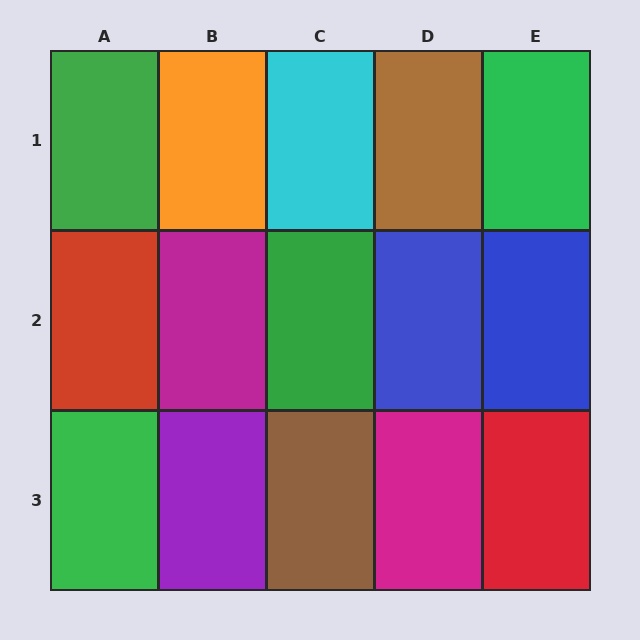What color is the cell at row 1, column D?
Brown.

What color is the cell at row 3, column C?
Brown.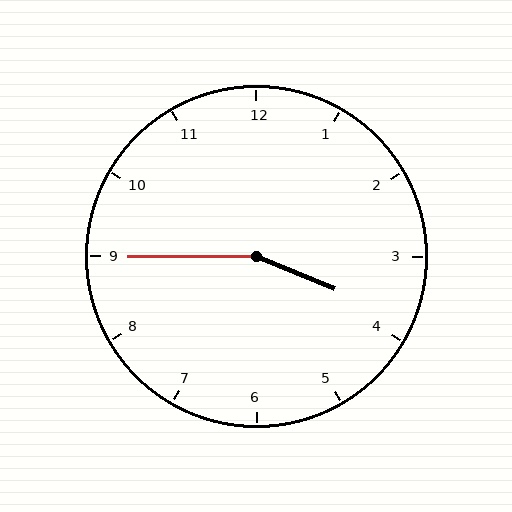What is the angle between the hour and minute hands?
Approximately 158 degrees.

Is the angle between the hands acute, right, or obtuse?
It is obtuse.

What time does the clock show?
3:45.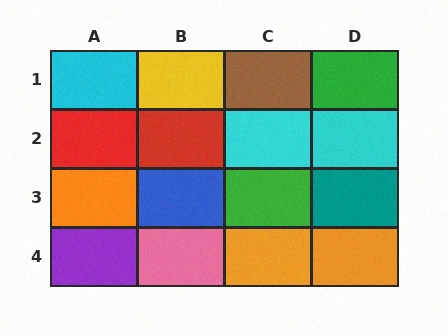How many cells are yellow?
1 cell is yellow.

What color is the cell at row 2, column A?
Red.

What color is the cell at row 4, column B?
Pink.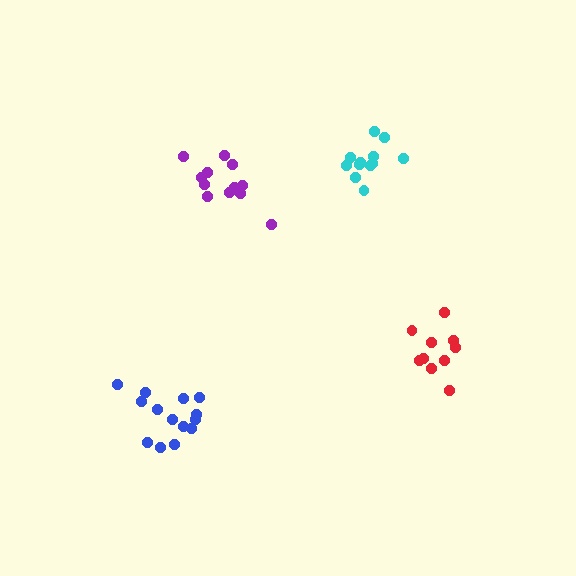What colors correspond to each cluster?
The clusters are colored: cyan, purple, blue, red.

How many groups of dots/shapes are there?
There are 4 groups.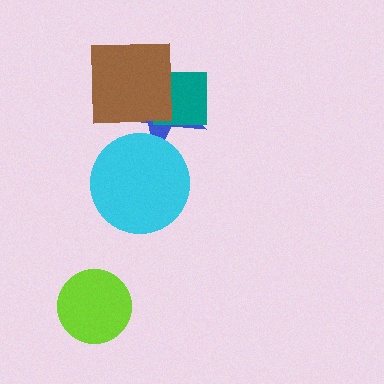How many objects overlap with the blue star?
3 objects overlap with the blue star.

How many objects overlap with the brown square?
2 objects overlap with the brown square.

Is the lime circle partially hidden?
No, no other shape covers it.